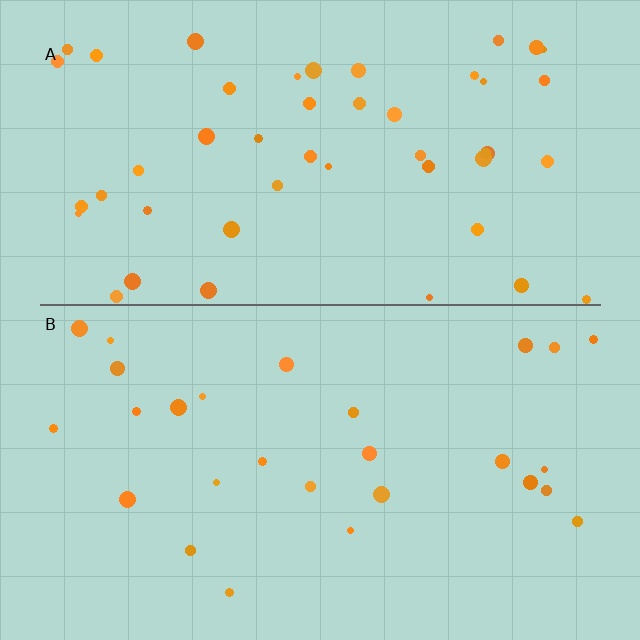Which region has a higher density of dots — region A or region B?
A (the top).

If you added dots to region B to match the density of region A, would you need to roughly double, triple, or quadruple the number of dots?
Approximately double.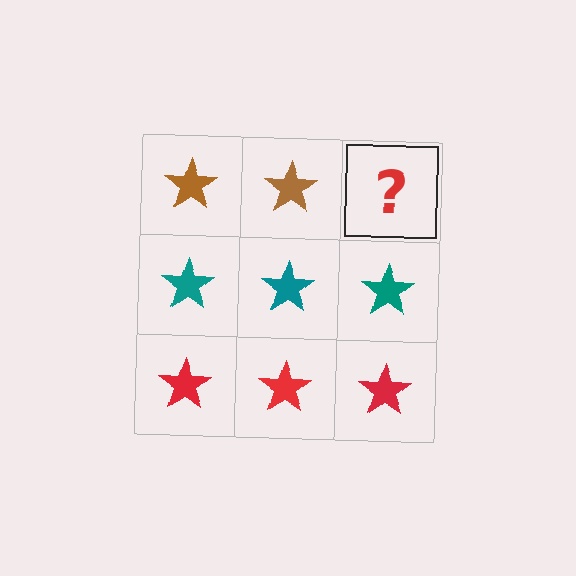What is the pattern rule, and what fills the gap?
The rule is that each row has a consistent color. The gap should be filled with a brown star.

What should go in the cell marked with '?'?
The missing cell should contain a brown star.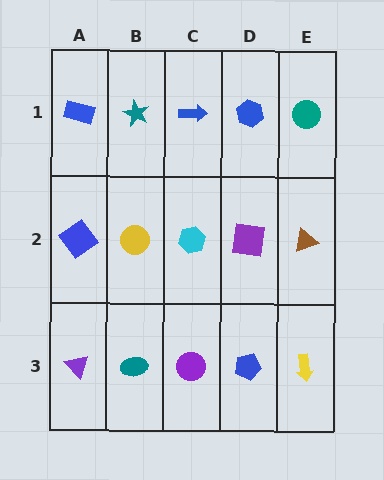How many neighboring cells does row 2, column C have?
4.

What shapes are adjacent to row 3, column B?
A yellow circle (row 2, column B), a purple triangle (row 3, column A), a purple circle (row 3, column C).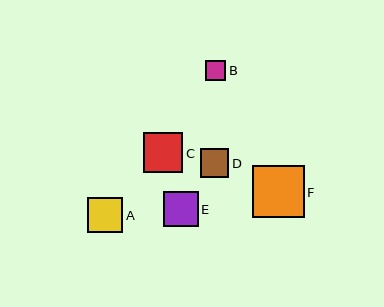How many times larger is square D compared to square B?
Square D is approximately 1.5 times the size of square B.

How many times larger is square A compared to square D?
Square A is approximately 1.2 times the size of square D.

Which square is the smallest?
Square B is the smallest with a size of approximately 20 pixels.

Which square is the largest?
Square F is the largest with a size of approximately 51 pixels.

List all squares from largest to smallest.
From largest to smallest: F, C, A, E, D, B.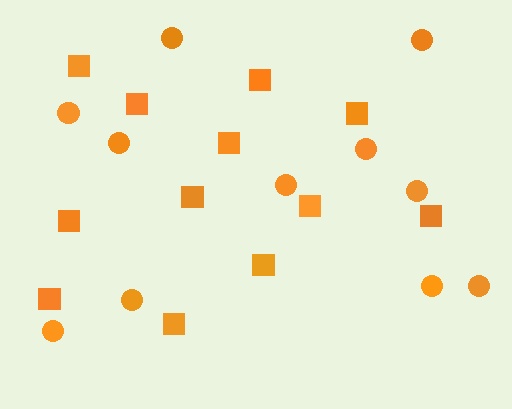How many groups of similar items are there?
There are 2 groups: one group of circles (11) and one group of squares (12).